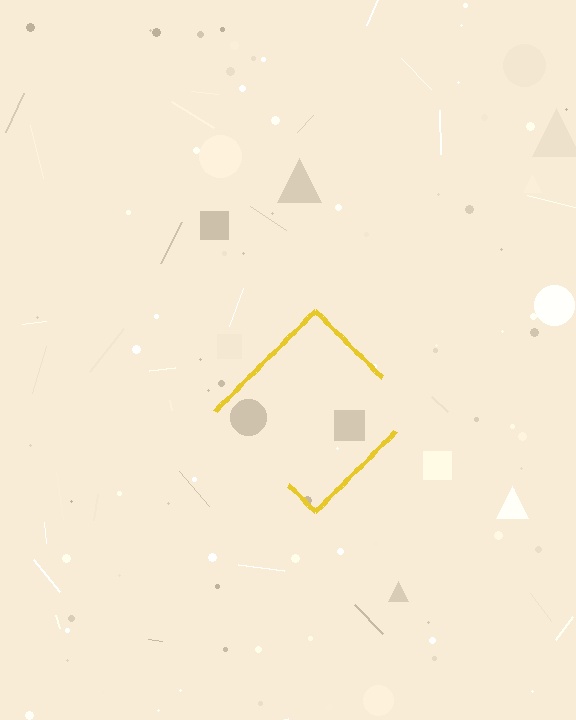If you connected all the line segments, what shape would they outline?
They would outline a diamond.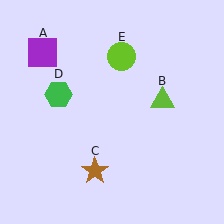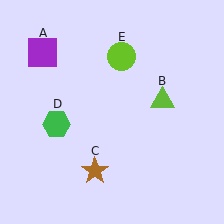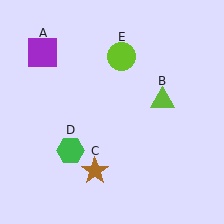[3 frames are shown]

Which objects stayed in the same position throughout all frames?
Purple square (object A) and lime triangle (object B) and brown star (object C) and lime circle (object E) remained stationary.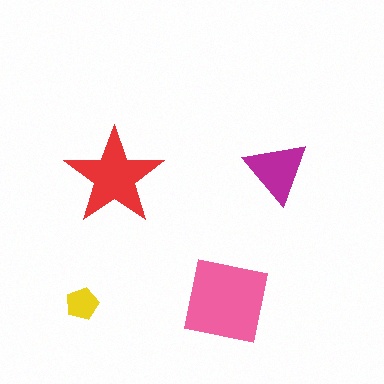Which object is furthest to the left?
The yellow pentagon is leftmost.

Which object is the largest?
The pink square.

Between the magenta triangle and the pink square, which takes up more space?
The pink square.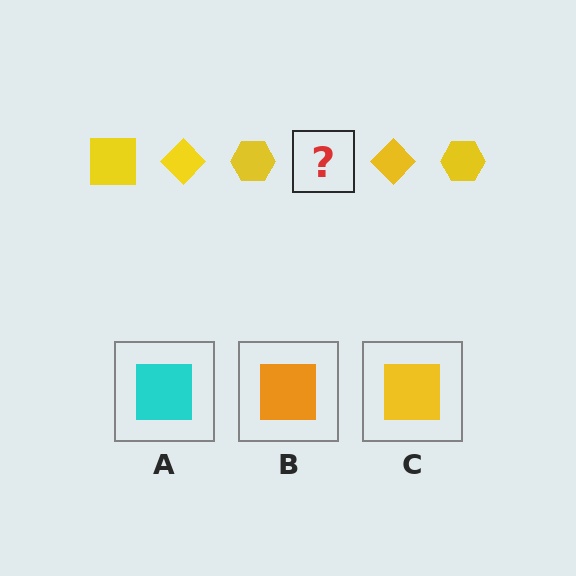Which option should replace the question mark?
Option C.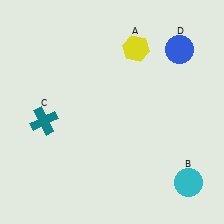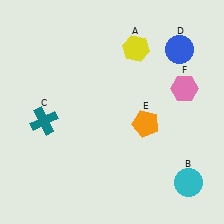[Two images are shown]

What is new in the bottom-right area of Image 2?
An orange pentagon (E) was added in the bottom-right area of Image 2.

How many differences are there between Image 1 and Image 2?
There are 2 differences between the two images.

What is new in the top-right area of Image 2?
A pink hexagon (F) was added in the top-right area of Image 2.